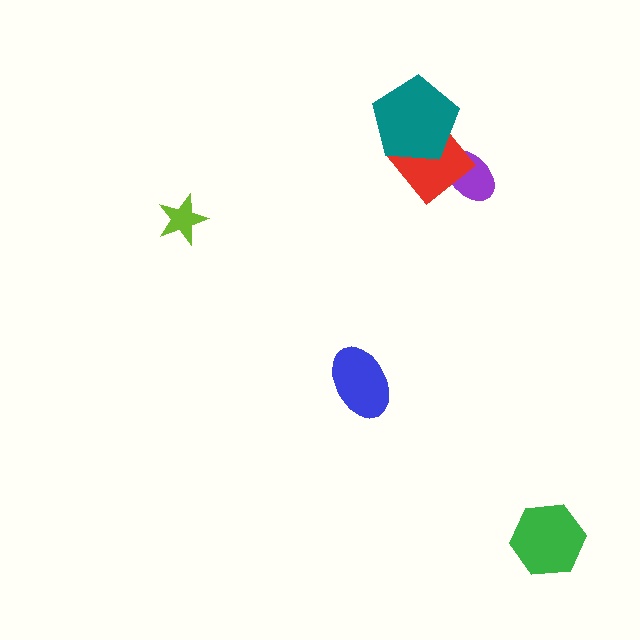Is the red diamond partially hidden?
Yes, it is partially covered by another shape.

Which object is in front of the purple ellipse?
The red diamond is in front of the purple ellipse.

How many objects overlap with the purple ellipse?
1 object overlaps with the purple ellipse.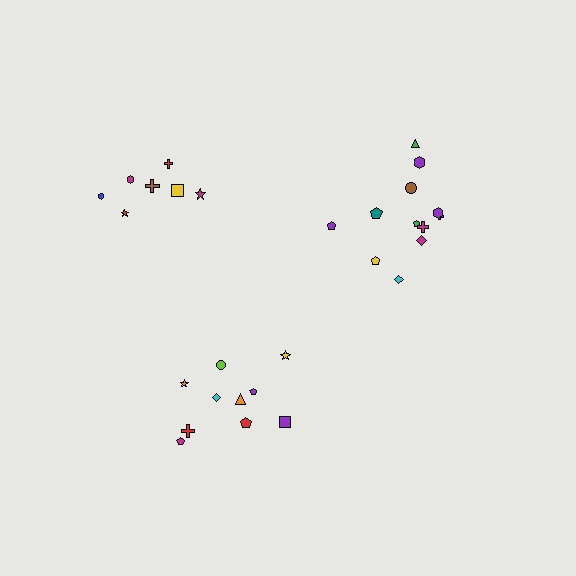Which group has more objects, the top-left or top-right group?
The top-right group.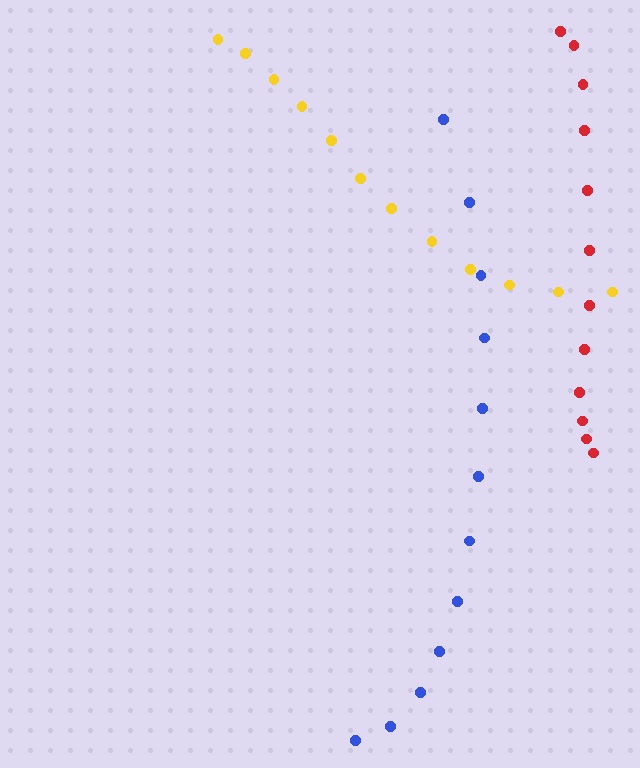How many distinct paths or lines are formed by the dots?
There are 3 distinct paths.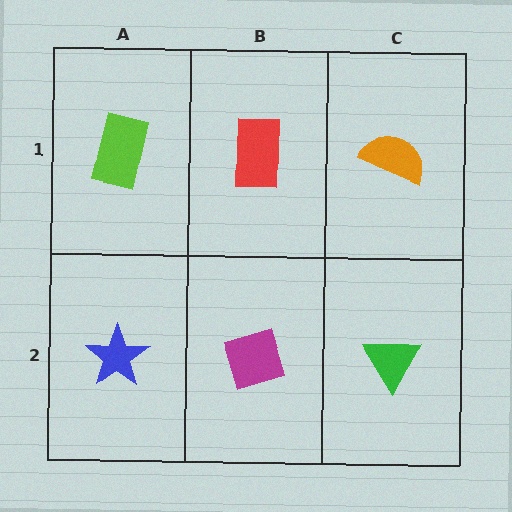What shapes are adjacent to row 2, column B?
A red rectangle (row 1, column B), a blue star (row 2, column A), a green triangle (row 2, column C).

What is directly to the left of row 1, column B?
A lime rectangle.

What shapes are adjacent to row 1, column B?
A magenta diamond (row 2, column B), a lime rectangle (row 1, column A), an orange semicircle (row 1, column C).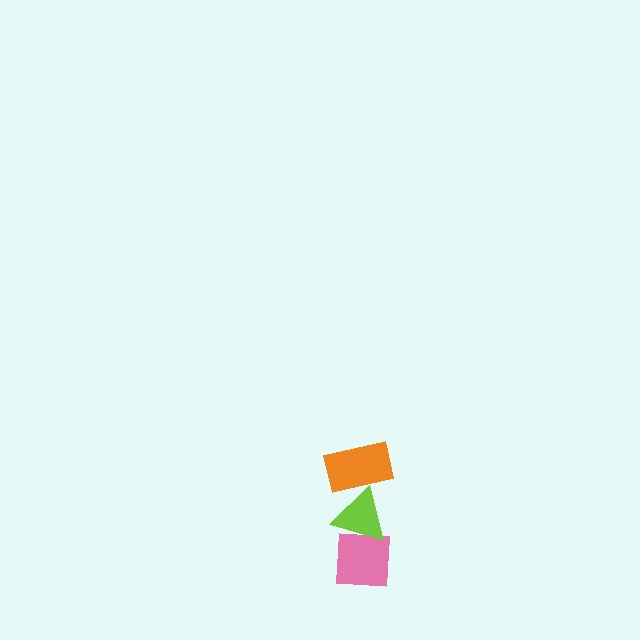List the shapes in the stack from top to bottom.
From top to bottom: the orange rectangle, the lime triangle, the pink square.